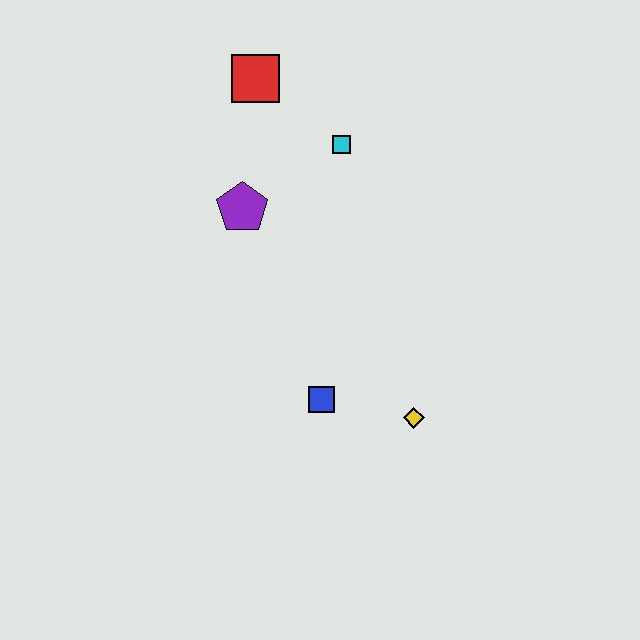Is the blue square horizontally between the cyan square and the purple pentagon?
Yes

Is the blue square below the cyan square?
Yes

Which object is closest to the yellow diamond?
The blue square is closest to the yellow diamond.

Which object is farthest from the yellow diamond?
The red square is farthest from the yellow diamond.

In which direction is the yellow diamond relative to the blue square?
The yellow diamond is to the right of the blue square.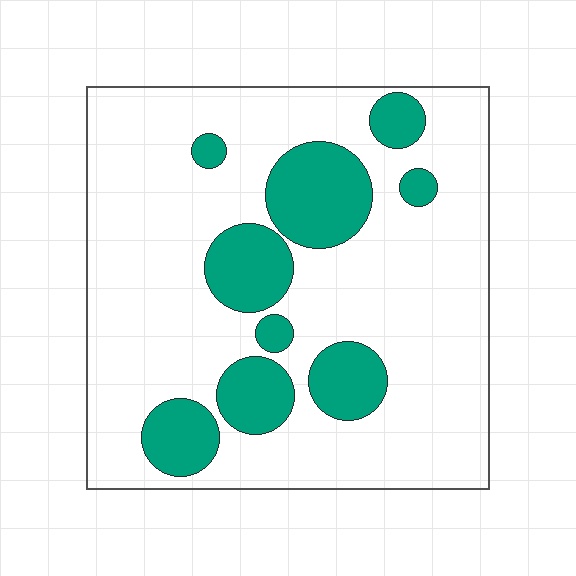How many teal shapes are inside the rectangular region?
9.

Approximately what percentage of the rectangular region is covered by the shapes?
Approximately 20%.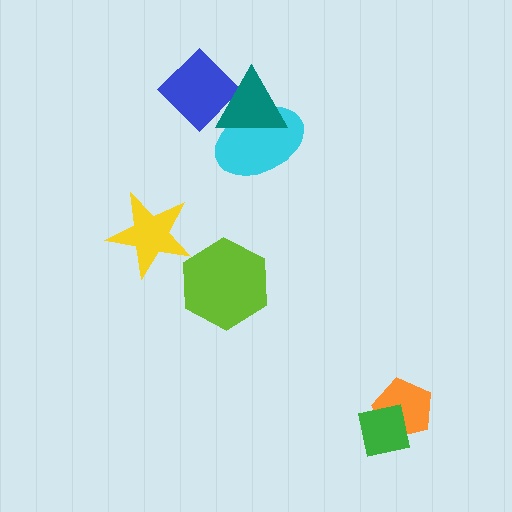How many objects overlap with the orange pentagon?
1 object overlaps with the orange pentagon.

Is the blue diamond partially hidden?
Yes, it is partially covered by another shape.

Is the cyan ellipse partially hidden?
Yes, it is partially covered by another shape.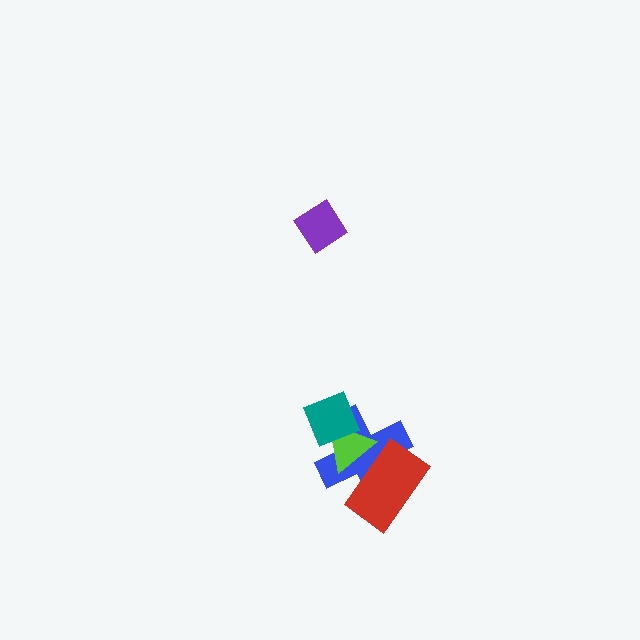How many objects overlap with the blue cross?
3 objects overlap with the blue cross.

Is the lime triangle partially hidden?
Yes, it is partially covered by another shape.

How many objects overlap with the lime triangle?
3 objects overlap with the lime triangle.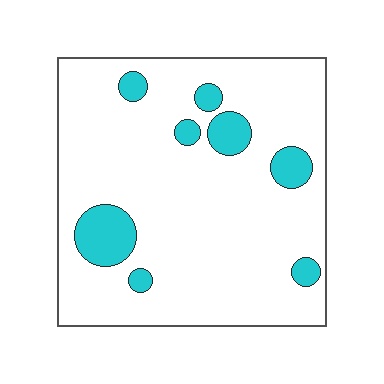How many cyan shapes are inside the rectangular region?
8.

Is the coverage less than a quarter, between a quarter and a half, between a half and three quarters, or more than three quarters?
Less than a quarter.